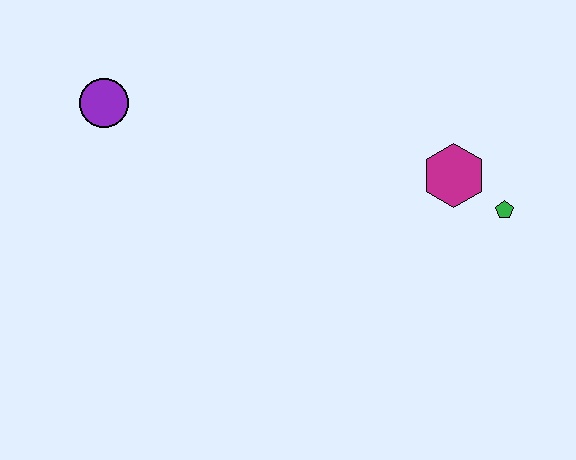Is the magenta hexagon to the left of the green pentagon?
Yes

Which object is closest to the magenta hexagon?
The green pentagon is closest to the magenta hexagon.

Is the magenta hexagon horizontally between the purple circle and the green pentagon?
Yes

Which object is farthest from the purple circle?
The green pentagon is farthest from the purple circle.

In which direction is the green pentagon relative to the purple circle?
The green pentagon is to the right of the purple circle.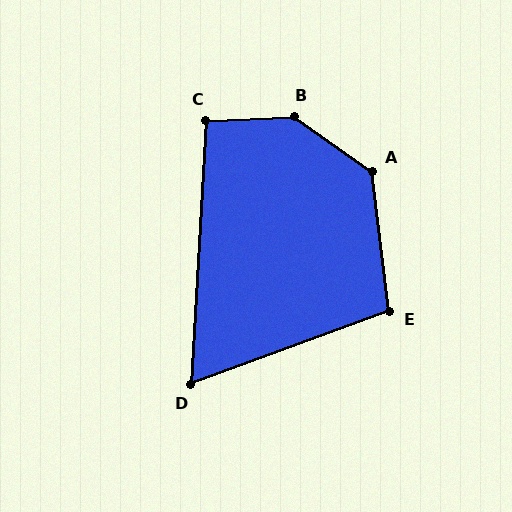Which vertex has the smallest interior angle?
D, at approximately 67 degrees.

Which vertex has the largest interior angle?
B, at approximately 143 degrees.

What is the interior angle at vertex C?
Approximately 96 degrees (obtuse).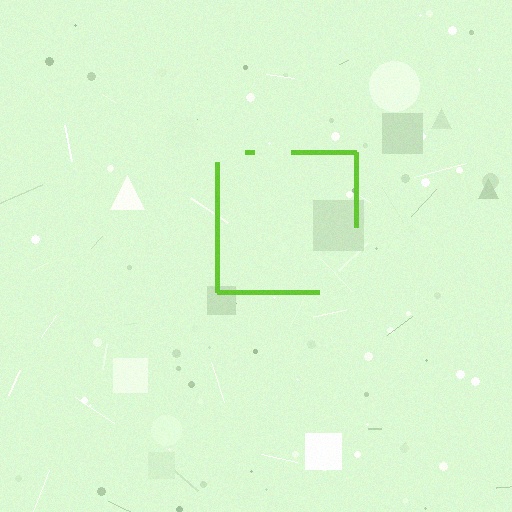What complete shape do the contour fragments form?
The contour fragments form a square.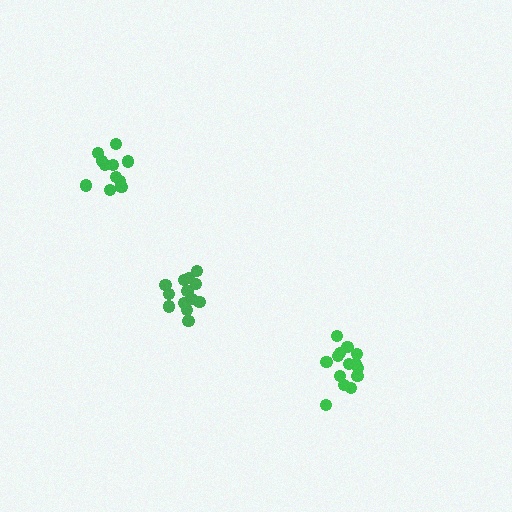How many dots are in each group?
Group 1: 14 dots, Group 2: 14 dots, Group 3: 11 dots (39 total).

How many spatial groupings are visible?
There are 3 spatial groupings.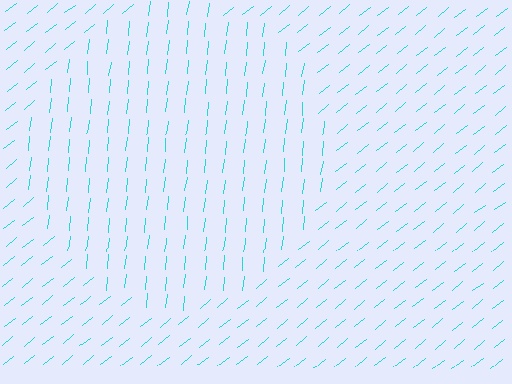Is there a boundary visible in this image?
Yes, there is a texture boundary formed by a change in line orientation.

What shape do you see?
I see a circle.